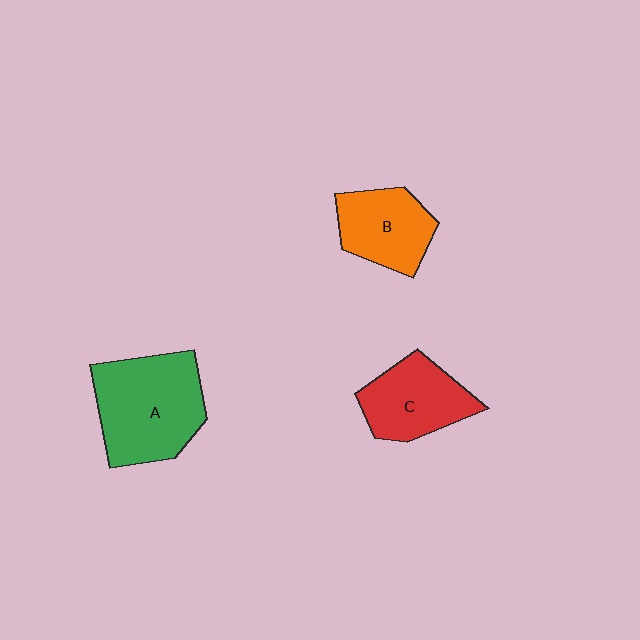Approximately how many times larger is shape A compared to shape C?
Approximately 1.5 times.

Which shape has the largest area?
Shape A (green).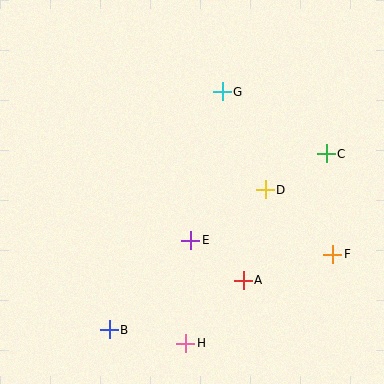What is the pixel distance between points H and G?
The distance between H and G is 254 pixels.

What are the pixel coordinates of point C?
Point C is at (326, 154).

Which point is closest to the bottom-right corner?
Point F is closest to the bottom-right corner.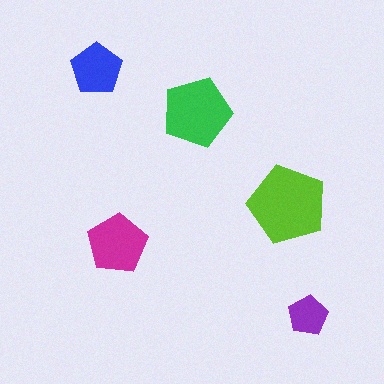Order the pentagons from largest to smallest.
the lime one, the green one, the magenta one, the blue one, the purple one.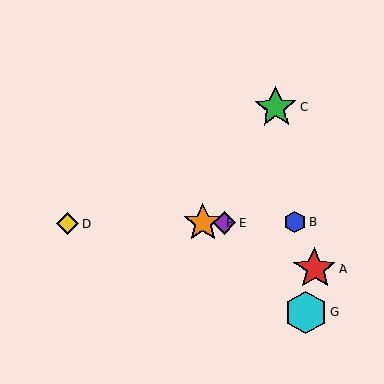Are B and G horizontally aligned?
No, B is at y≈222 and G is at y≈313.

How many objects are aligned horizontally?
4 objects (B, D, E, F) are aligned horizontally.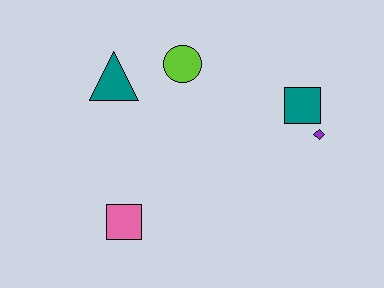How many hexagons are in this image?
There are no hexagons.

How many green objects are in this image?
There are no green objects.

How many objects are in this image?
There are 5 objects.